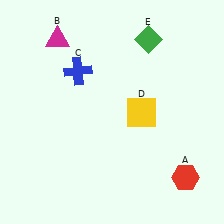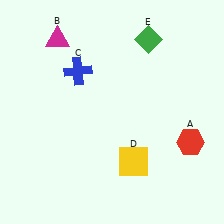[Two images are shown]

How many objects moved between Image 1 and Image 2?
2 objects moved between the two images.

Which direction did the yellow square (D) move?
The yellow square (D) moved down.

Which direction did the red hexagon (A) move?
The red hexagon (A) moved up.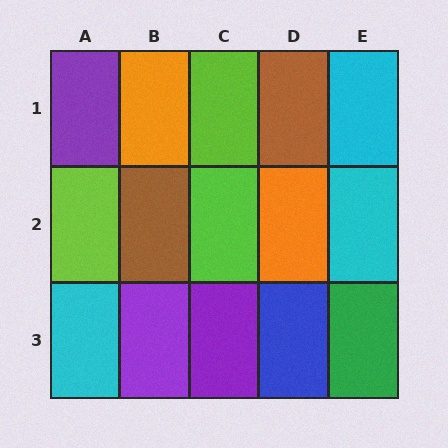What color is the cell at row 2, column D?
Orange.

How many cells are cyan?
3 cells are cyan.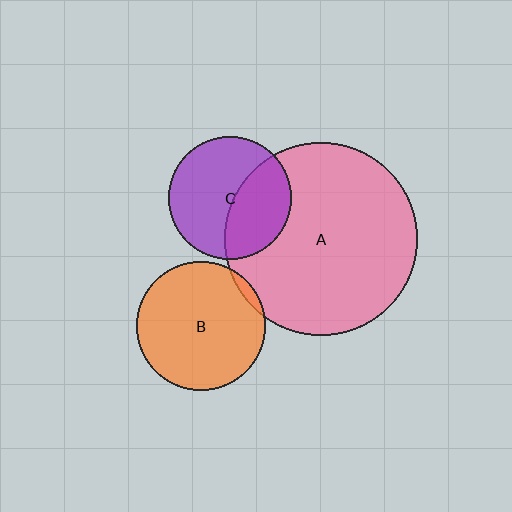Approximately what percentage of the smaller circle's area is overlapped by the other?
Approximately 40%.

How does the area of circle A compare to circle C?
Approximately 2.5 times.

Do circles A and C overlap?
Yes.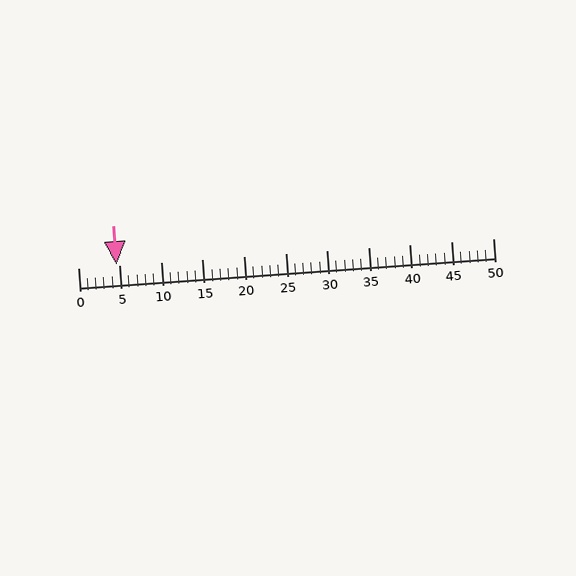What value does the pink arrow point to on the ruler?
The pink arrow points to approximately 5.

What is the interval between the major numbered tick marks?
The major tick marks are spaced 5 units apart.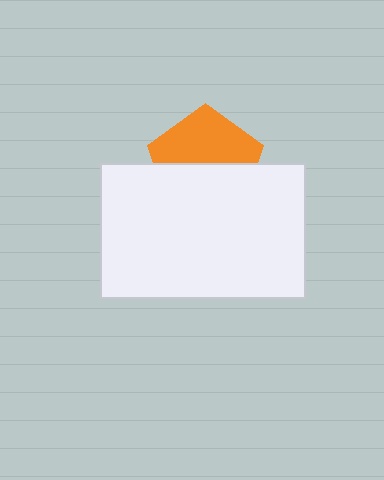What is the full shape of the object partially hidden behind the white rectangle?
The partially hidden object is an orange pentagon.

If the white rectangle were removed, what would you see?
You would see the complete orange pentagon.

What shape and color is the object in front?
The object in front is a white rectangle.